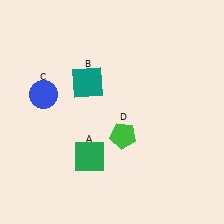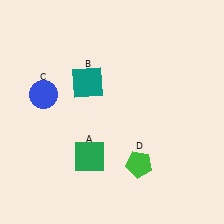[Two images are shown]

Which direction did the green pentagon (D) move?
The green pentagon (D) moved down.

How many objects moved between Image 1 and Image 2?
1 object moved between the two images.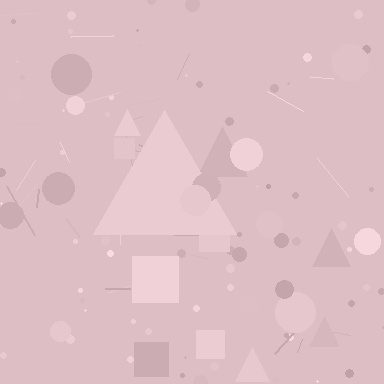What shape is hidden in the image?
A triangle is hidden in the image.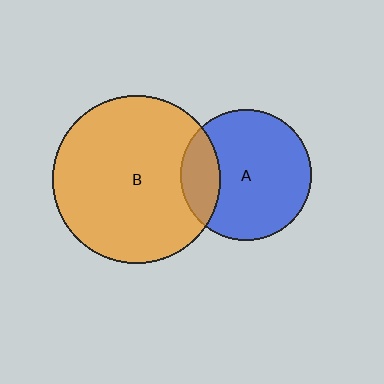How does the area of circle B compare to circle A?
Approximately 1.6 times.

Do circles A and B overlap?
Yes.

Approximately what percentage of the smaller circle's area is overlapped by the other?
Approximately 20%.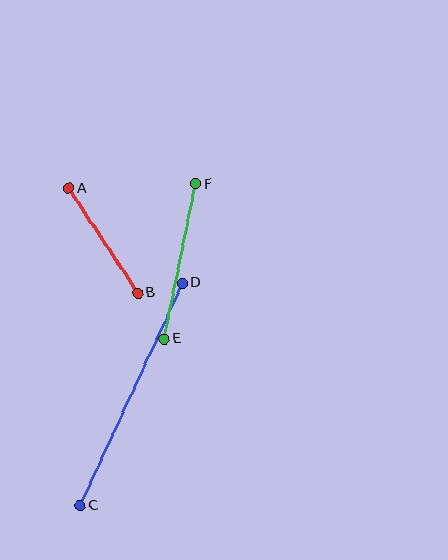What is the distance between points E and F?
The distance is approximately 158 pixels.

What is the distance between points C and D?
The distance is approximately 245 pixels.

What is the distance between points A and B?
The distance is approximately 125 pixels.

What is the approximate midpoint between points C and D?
The midpoint is at approximately (131, 394) pixels.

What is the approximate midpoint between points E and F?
The midpoint is at approximately (180, 262) pixels.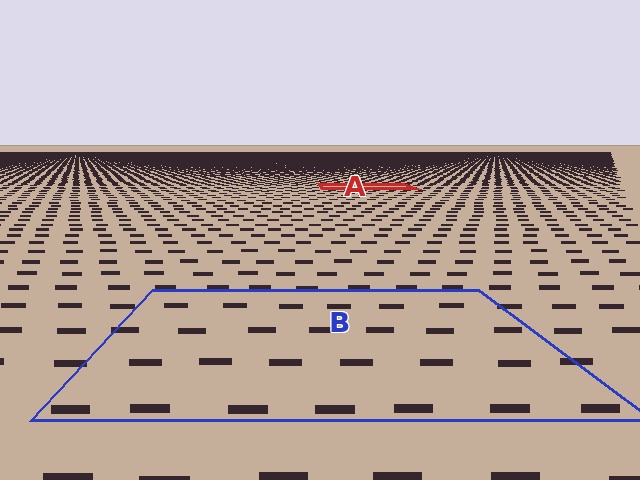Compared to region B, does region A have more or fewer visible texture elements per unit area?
Region A has more texture elements per unit area — they are packed more densely because it is farther away.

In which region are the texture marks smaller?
The texture marks are smaller in region A, because it is farther away.